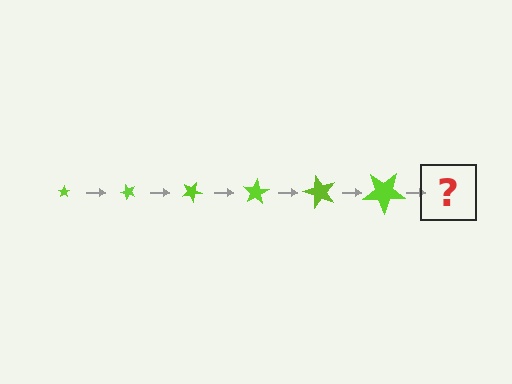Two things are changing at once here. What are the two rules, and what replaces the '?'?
The two rules are that the star grows larger each step and it rotates 50 degrees each step. The '?' should be a star, larger than the previous one and rotated 300 degrees from the start.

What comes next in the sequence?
The next element should be a star, larger than the previous one and rotated 300 degrees from the start.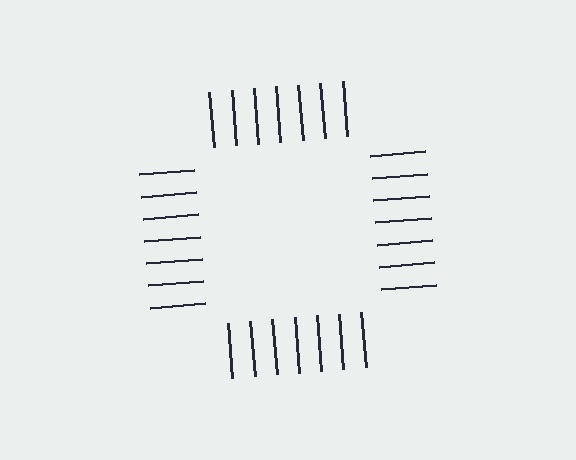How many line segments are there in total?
28 — 7 along each of the 4 edges.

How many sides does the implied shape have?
4 sides — the line-ends trace a square.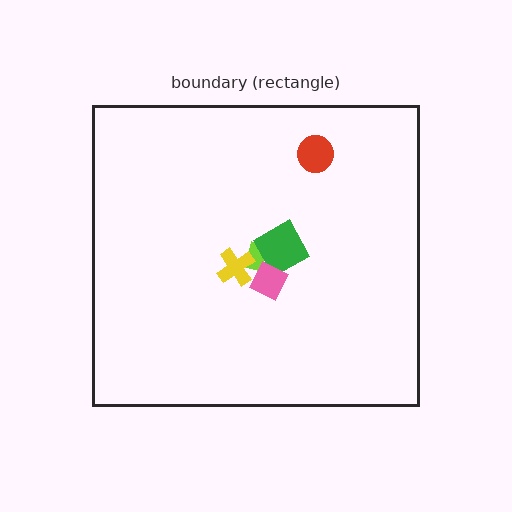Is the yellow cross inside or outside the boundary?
Inside.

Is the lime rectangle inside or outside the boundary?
Inside.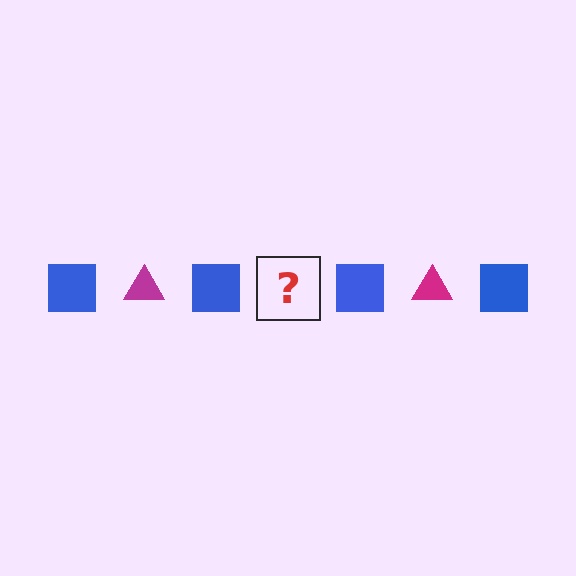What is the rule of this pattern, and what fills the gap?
The rule is that the pattern alternates between blue square and magenta triangle. The gap should be filled with a magenta triangle.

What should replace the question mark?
The question mark should be replaced with a magenta triangle.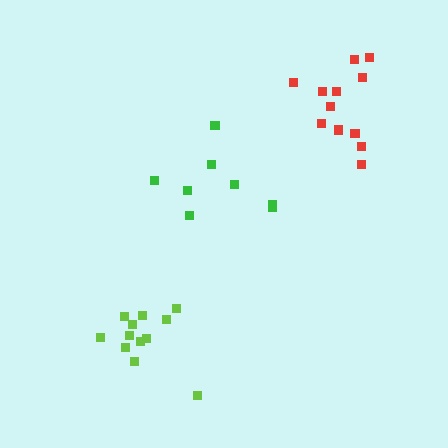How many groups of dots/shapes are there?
There are 3 groups.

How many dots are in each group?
Group 1: 8 dots, Group 2: 12 dots, Group 3: 12 dots (32 total).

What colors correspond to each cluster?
The clusters are colored: green, lime, red.